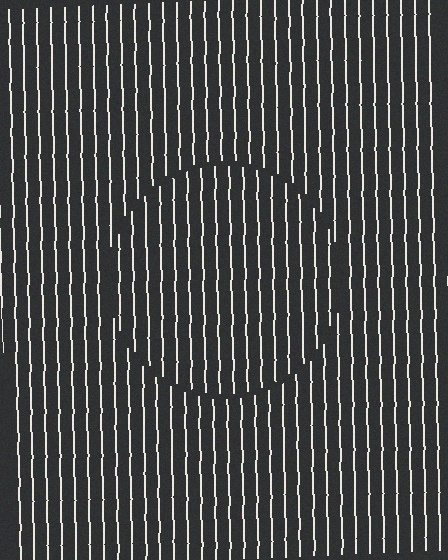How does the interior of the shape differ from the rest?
The interior of the shape contains the same grating, shifted by half a period — the contour is defined by the phase discontinuity where line-ends from the inner and outer gratings abut.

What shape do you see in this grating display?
An illusory circle. The interior of the shape contains the same grating, shifted by half a period — the contour is defined by the phase discontinuity where line-ends from the inner and outer gratings abut.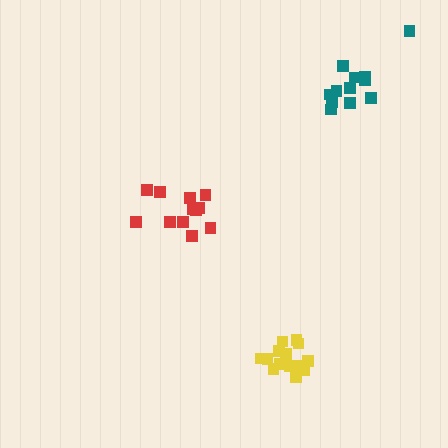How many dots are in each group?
Group 1: 12 dots, Group 2: 14 dots, Group 3: 12 dots (38 total).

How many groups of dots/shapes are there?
There are 3 groups.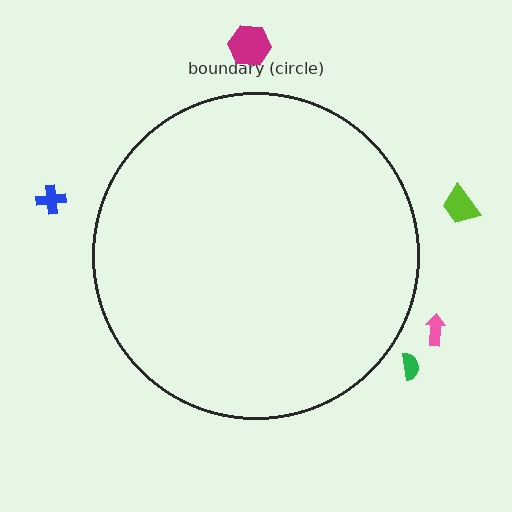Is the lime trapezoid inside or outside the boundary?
Outside.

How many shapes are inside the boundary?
0 inside, 5 outside.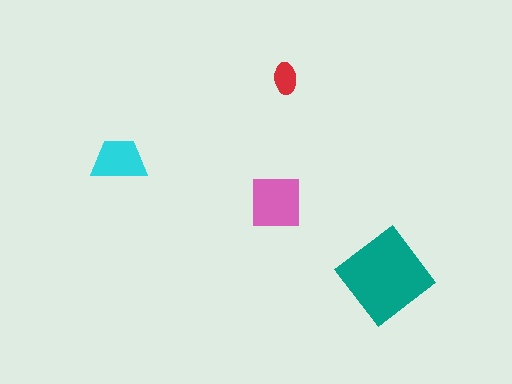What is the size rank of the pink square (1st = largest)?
2nd.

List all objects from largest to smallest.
The teal diamond, the pink square, the cyan trapezoid, the red ellipse.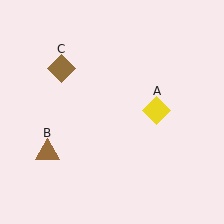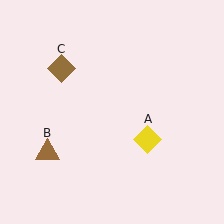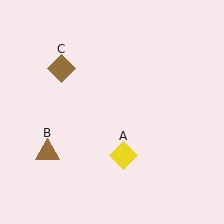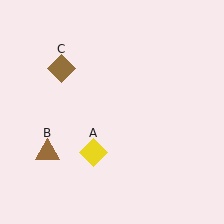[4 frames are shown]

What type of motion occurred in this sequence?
The yellow diamond (object A) rotated clockwise around the center of the scene.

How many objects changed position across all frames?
1 object changed position: yellow diamond (object A).